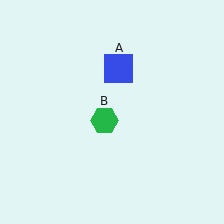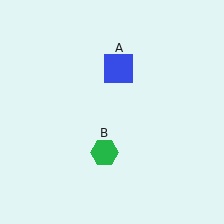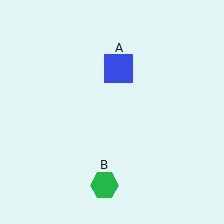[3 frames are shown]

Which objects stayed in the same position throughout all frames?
Blue square (object A) remained stationary.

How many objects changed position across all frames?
1 object changed position: green hexagon (object B).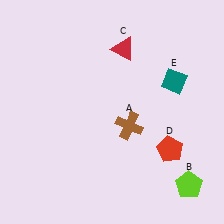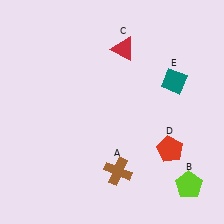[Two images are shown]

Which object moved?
The brown cross (A) moved down.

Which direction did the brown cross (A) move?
The brown cross (A) moved down.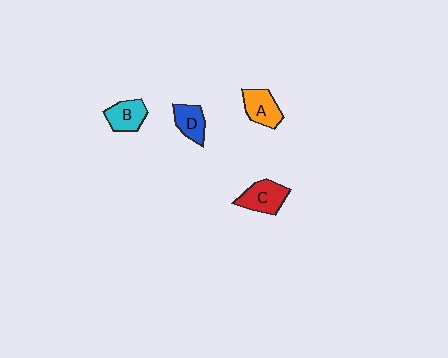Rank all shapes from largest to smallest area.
From largest to smallest: C (red), A (orange), B (cyan), D (blue).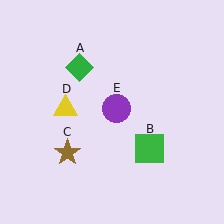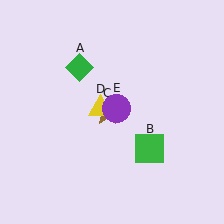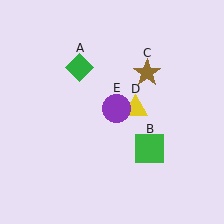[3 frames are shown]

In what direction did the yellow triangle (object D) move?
The yellow triangle (object D) moved right.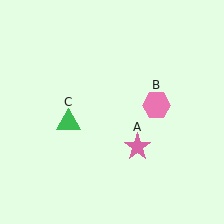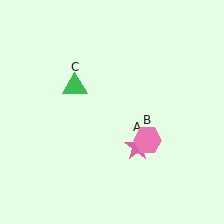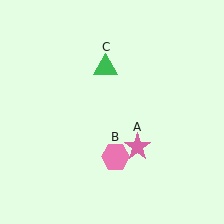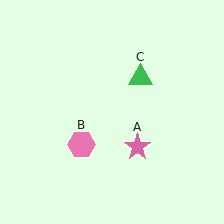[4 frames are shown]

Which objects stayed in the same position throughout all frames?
Pink star (object A) remained stationary.